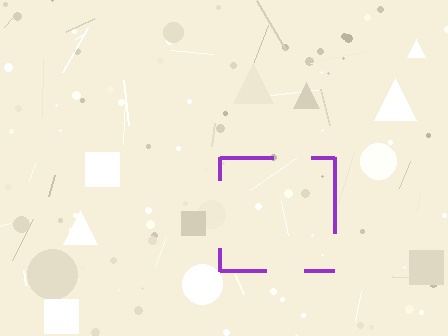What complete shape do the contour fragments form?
The contour fragments form a square.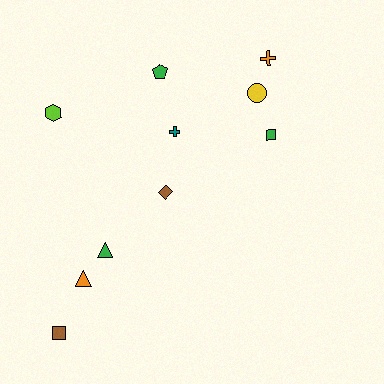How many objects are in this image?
There are 10 objects.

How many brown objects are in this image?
There are 2 brown objects.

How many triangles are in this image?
There are 2 triangles.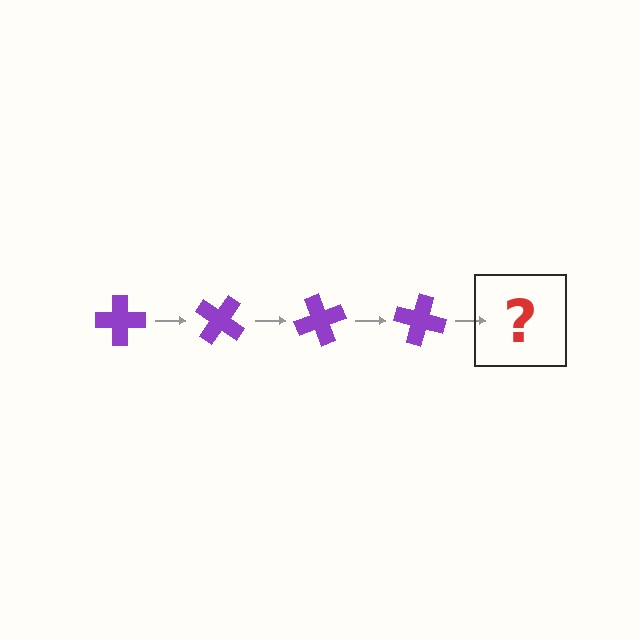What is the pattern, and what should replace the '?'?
The pattern is that the cross rotates 35 degrees each step. The '?' should be a purple cross rotated 140 degrees.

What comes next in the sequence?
The next element should be a purple cross rotated 140 degrees.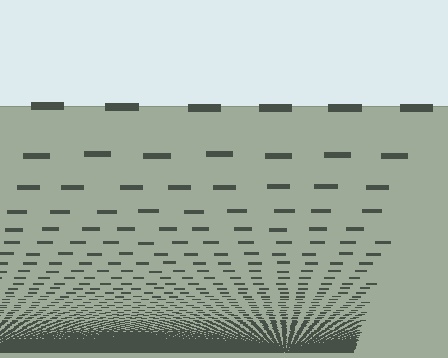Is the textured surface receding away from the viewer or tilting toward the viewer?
The surface appears to tilt toward the viewer. Texture elements get larger and sparser toward the top.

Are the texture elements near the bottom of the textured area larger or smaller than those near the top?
Smaller. The gradient is inverted — elements near the bottom are smaller and denser.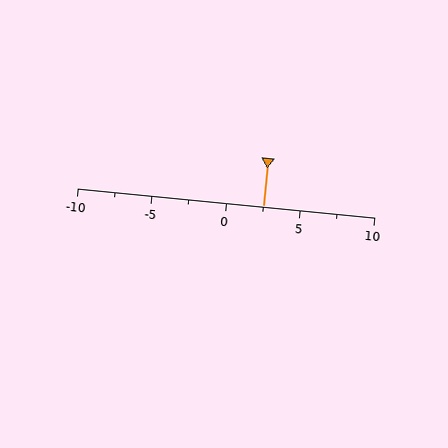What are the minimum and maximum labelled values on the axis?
The axis runs from -10 to 10.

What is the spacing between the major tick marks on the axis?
The major ticks are spaced 5 apart.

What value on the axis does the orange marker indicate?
The marker indicates approximately 2.5.